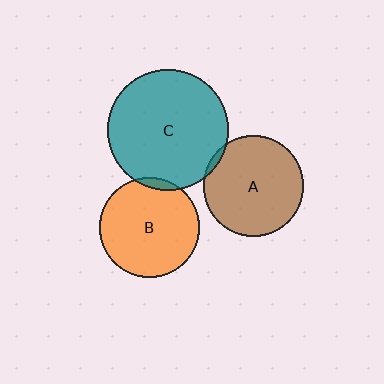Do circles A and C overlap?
Yes.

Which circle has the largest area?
Circle C (teal).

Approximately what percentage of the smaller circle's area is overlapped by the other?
Approximately 5%.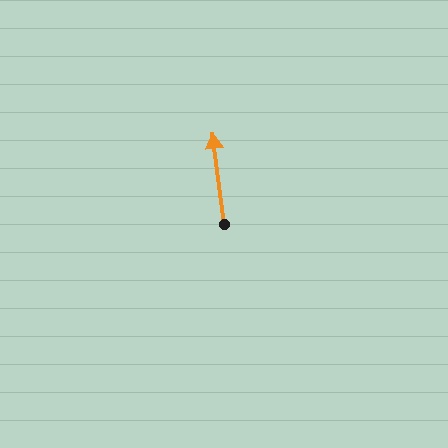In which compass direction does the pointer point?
North.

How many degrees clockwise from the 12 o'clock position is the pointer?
Approximately 353 degrees.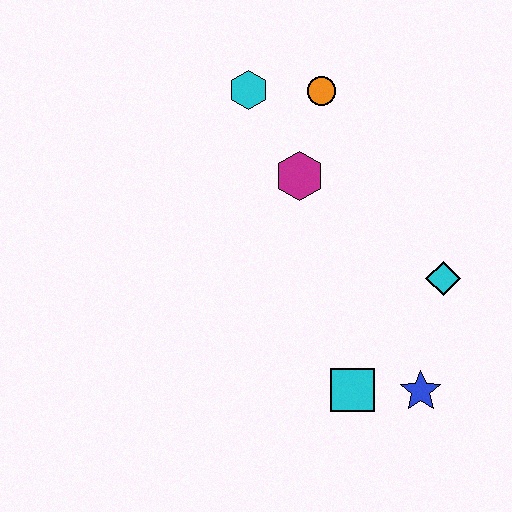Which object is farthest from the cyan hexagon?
The blue star is farthest from the cyan hexagon.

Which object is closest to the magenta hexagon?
The orange circle is closest to the magenta hexagon.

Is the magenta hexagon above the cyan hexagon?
No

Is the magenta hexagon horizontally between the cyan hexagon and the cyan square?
Yes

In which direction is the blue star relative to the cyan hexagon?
The blue star is below the cyan hexagon.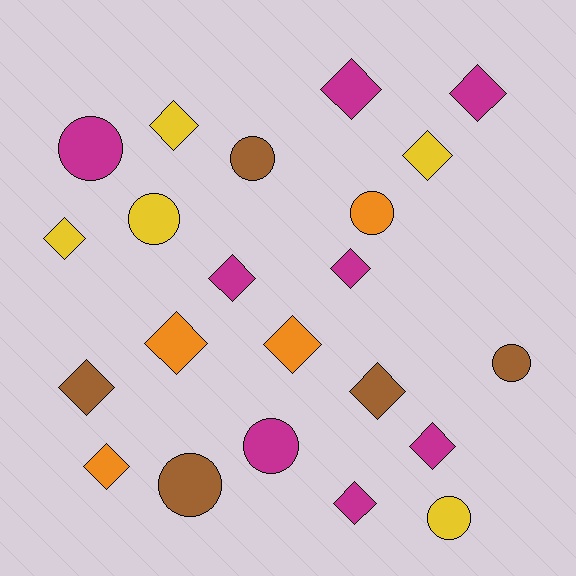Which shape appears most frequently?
Diamond, with 14 objects.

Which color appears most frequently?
Magenta, with 8 objects.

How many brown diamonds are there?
There are 2 brown diamonds.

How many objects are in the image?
There are 22 objects.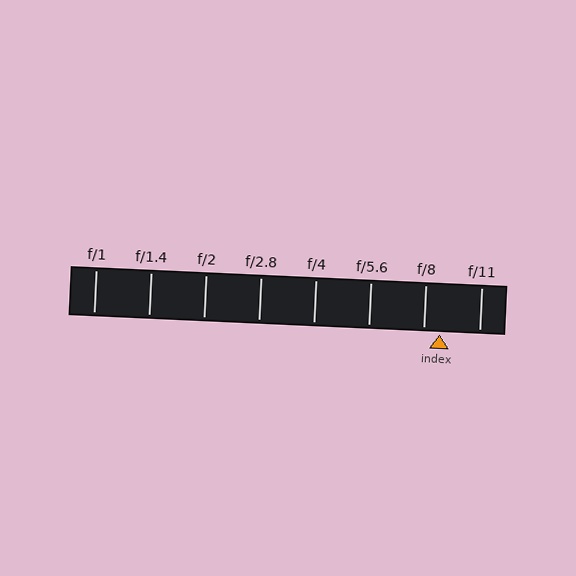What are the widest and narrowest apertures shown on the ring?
The widest aperture shown is f/1 and the narrowest is f/11.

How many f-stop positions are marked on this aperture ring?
There are 8 f-stop positions marked.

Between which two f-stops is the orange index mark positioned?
The index mark is between f/8 and f/11.